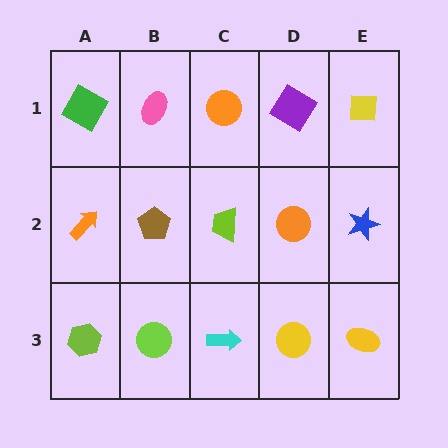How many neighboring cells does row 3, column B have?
3.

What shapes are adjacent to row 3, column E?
A blue star (row 2, column E), a yellow circle (row 3, column D).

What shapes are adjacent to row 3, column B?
A brown pentagon (row 2, column B), a lime hexagon (row 3, column A), a cyan arrow (row 3, column C).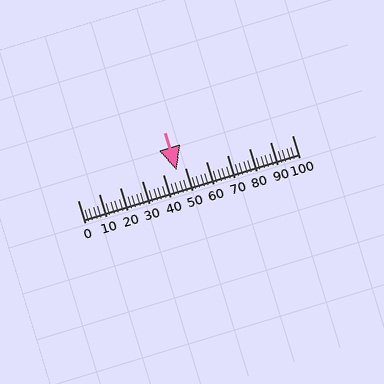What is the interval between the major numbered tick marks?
The major tick marks are spaced 10 units apart.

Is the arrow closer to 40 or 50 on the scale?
The arrow is closer to 50.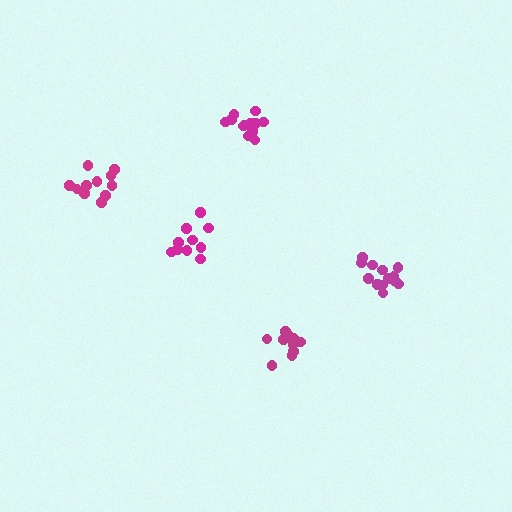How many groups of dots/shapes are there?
There are 5 groups.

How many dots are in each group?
Group 1: 13 dots, Group 2: 12 dots, Group 3: 11 dots, Group 4: 10 dots, Group 5: 10 dots (56 total).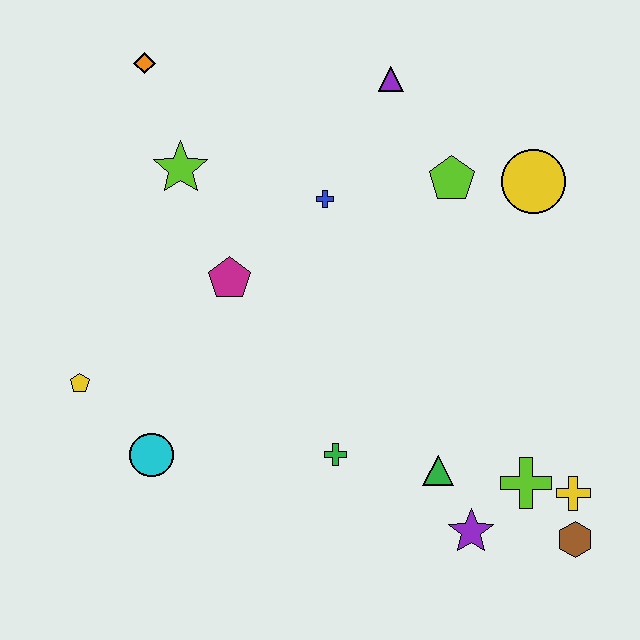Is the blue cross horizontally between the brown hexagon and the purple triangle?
No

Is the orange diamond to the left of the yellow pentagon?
No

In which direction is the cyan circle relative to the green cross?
The cyan circle is to the left of the green cross.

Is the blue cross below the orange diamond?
Yes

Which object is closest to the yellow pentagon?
The cyan circle is closest to the yellow pentagon.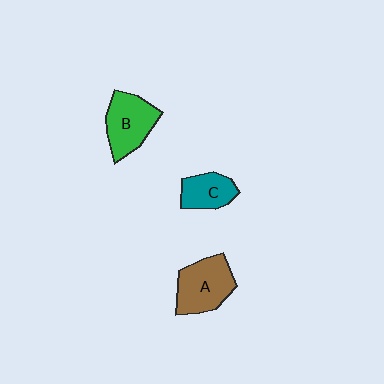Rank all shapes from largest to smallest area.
From largest to smallest: A (brown), B (green), C (teal).